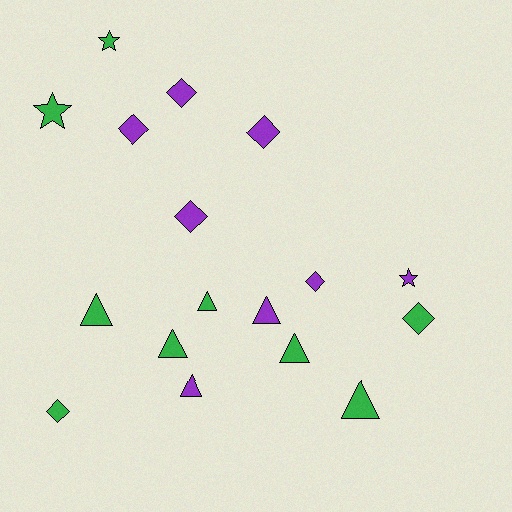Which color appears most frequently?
Green, with 9 objects.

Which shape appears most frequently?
Triangle, with 7 objects.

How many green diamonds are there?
There are 2 green diamonds.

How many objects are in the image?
There are 17 objects.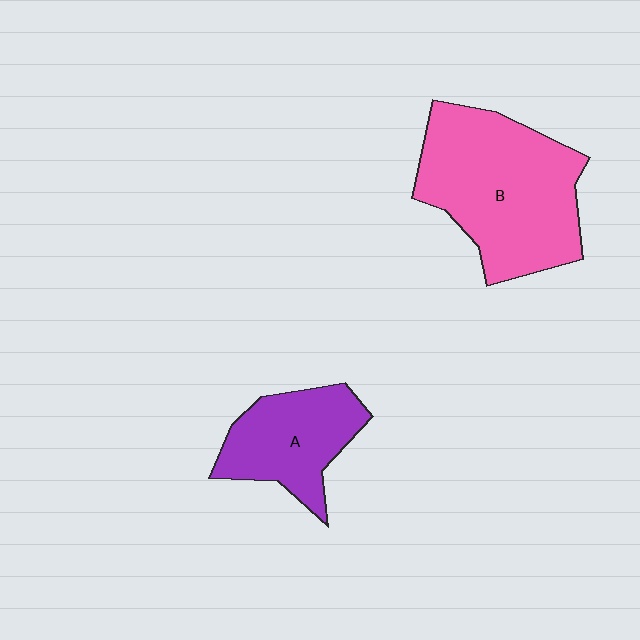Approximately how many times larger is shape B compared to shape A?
Approximately 1.8 times.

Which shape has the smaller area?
Shape A (purple).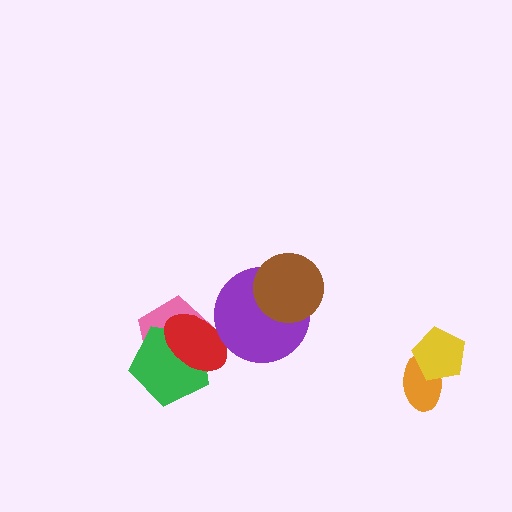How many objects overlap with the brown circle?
1 object overlaps with the brown circle.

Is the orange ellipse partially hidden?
Yes, it is partially covered by another shape.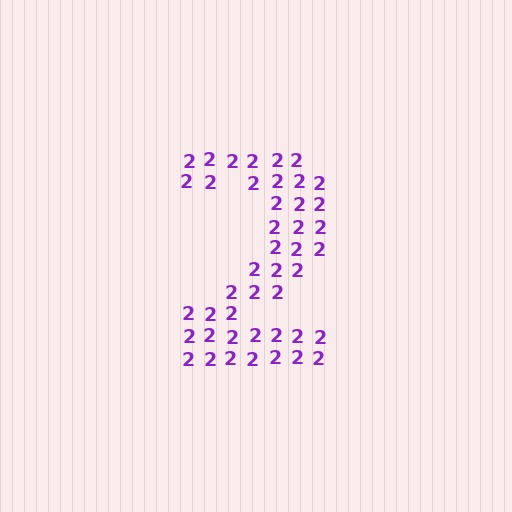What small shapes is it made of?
It is made of small digit 2's.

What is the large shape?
The large shape is the digit 2.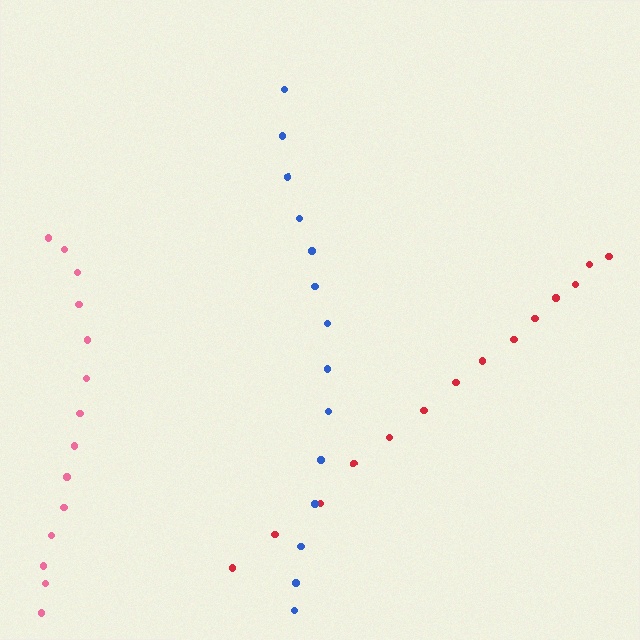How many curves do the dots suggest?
There are 3 distinct paths.